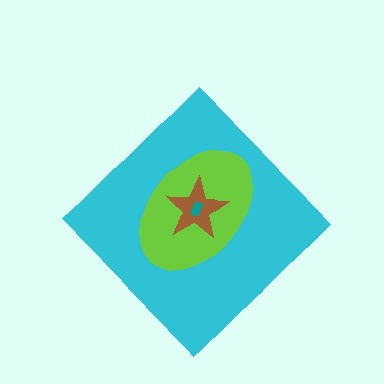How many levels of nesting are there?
4.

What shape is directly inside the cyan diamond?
The lime ellipse.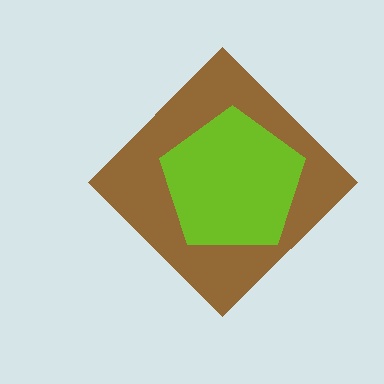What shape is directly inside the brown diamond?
The lime pentagon.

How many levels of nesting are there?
2.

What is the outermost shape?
The brown diamond.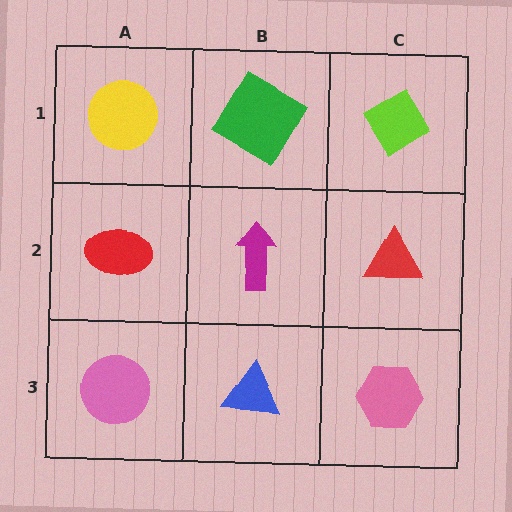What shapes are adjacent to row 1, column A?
A red ellipse (row 2, column A), a green diamond (row 1, column B).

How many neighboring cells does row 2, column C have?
3.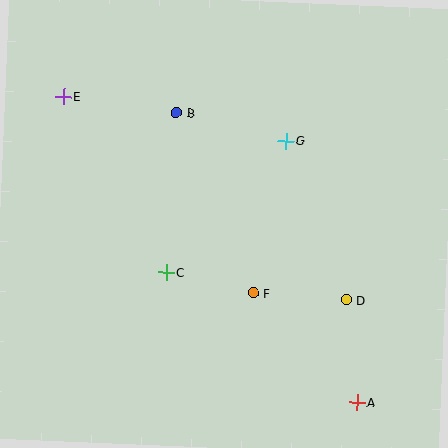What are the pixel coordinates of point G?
Point G is at (286, 141).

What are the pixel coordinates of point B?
Point B is at (176, 113).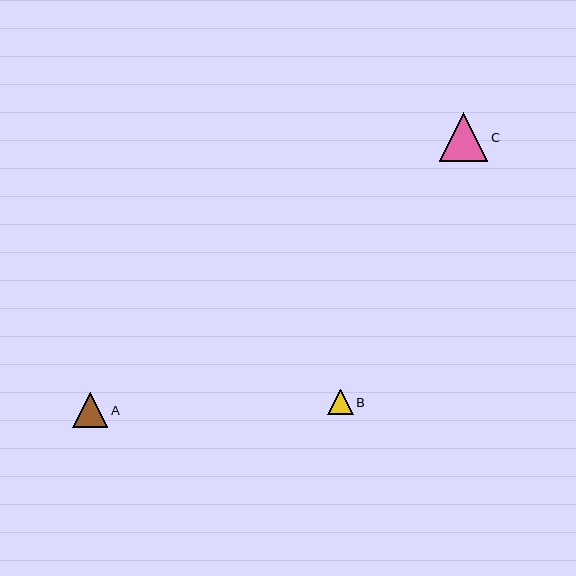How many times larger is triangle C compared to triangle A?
Triangle C is approximately 1.4 times the size of triangle A.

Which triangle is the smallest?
Triangle B is the smallest with a size of approximately 25 pixels.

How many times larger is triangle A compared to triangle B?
Triangle A is approximately 1.4 times the size of triangle B.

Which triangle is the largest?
Triangle C is the largest with a size of approximately 49 pixels.